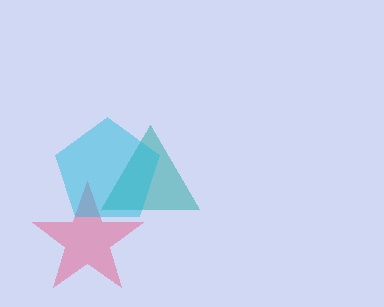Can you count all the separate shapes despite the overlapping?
Yes, there are 3 separate shapes.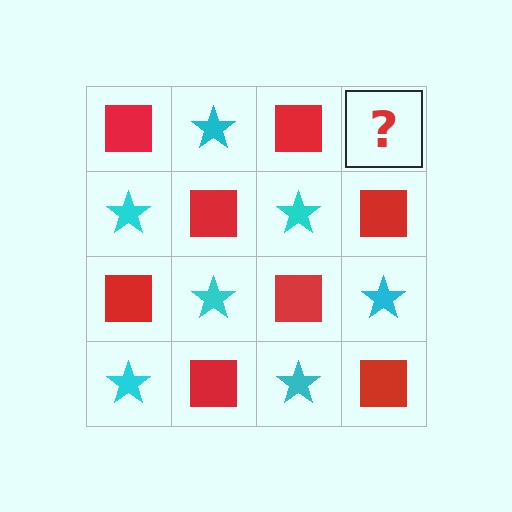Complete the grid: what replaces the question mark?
The question mark should be replaced with a cyan star.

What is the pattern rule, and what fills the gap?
The rule is that it alternates red square and cyan star in a checkerboard pattern. The gap should be filled with a cyan star.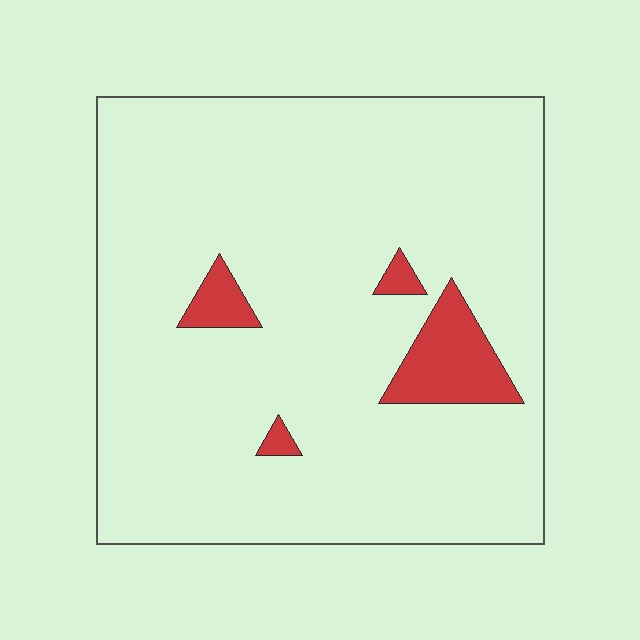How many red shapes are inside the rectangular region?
4.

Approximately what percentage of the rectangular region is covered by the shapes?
Approximately 5%.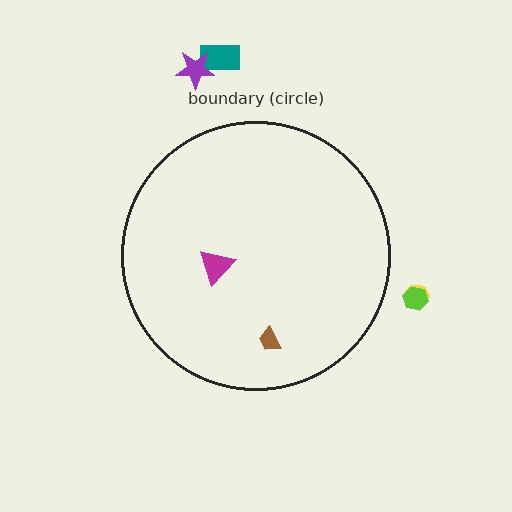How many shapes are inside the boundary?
2 inside, 4 outside.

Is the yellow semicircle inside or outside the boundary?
Outside.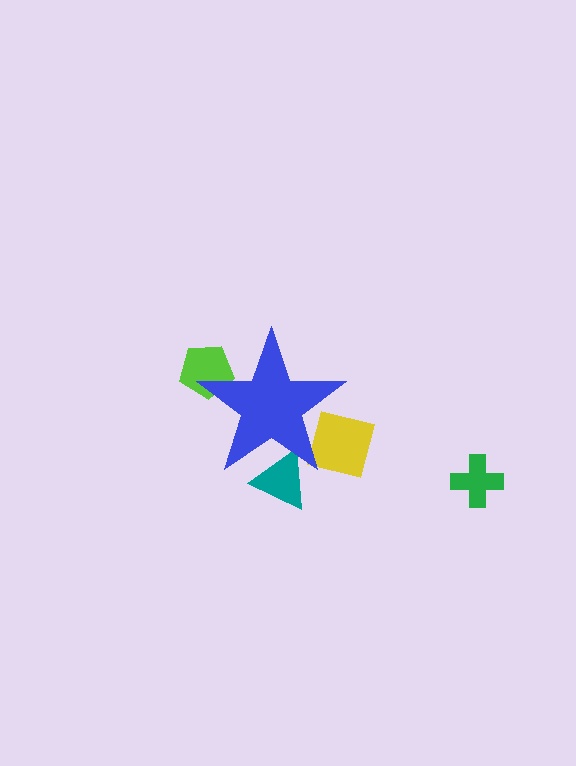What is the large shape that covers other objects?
A blue star.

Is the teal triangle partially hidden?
Yes, the teal triangle is partially hidden behind the blue star.